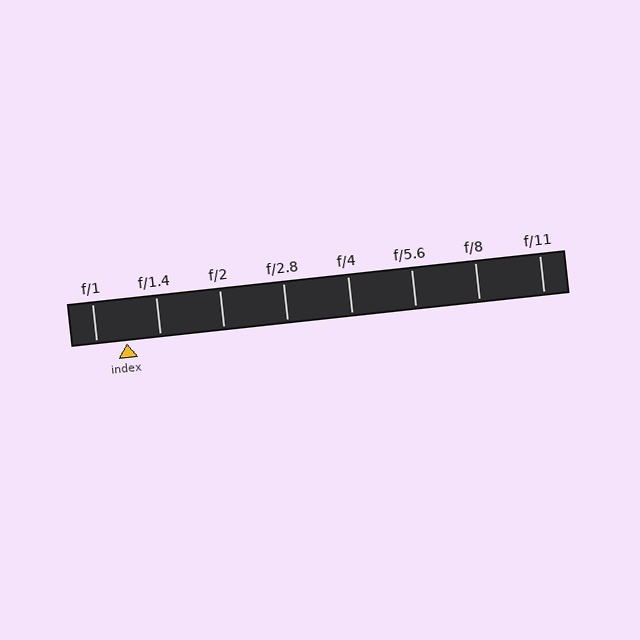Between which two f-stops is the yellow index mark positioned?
The index mark is between f/1 and f/1.4.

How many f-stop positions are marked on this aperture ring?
There are 8 f-stop positions marked.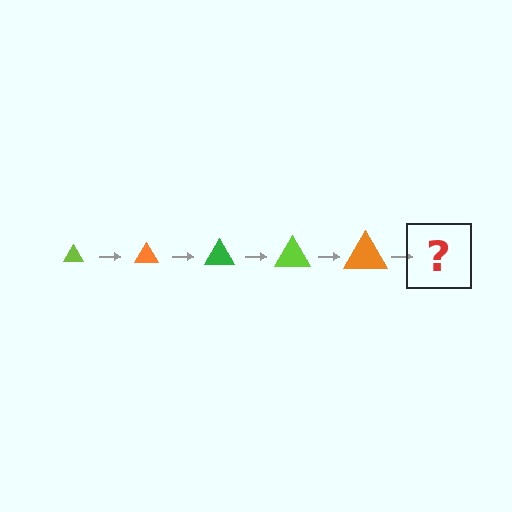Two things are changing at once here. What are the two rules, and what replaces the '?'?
The two rules are that the triangle grows larger each step and the color cycles through lime, orange, and green. The '?' should be a green triangle, larger than the previous one.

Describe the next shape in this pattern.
It should be a green triangle, larger than the previous one.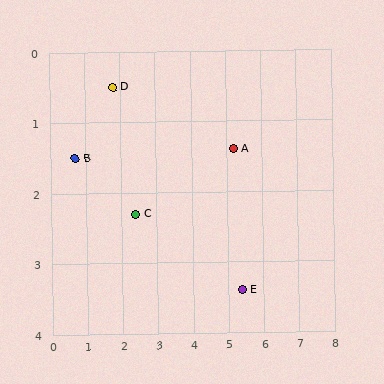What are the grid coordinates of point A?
Point A is at approximately (5.2, 1.4).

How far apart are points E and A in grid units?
Points E and A are about 2.0 grid units apart.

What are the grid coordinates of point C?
Point C is at approximately (2.4, 2.3).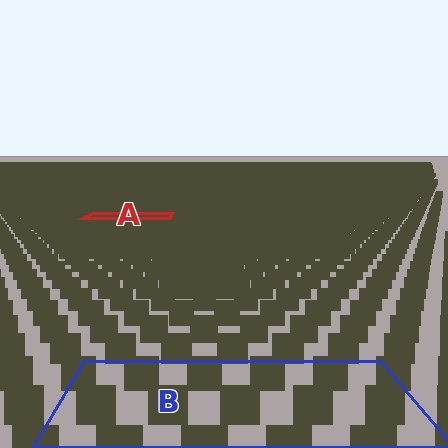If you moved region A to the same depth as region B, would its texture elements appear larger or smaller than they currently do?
They would appear larger. At a closer depth, the same texture elements are projected at a bigger on-screen size.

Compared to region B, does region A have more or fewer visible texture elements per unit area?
Region A has more texture elements per unit area — they are packed more densely because it is farther away.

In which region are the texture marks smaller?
The texture marks are smaller in region A, because it is farther away.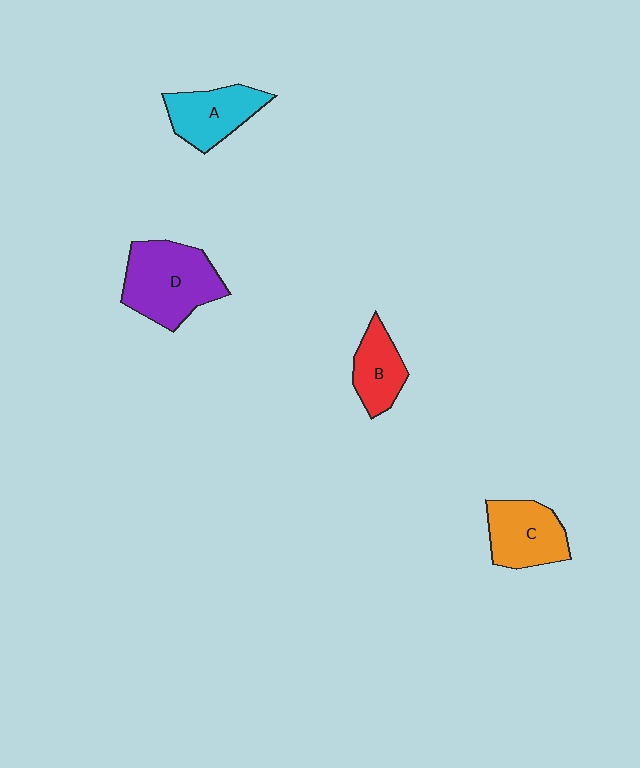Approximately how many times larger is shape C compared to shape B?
Approximately 1.3 times.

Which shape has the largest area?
Shape D (purple).